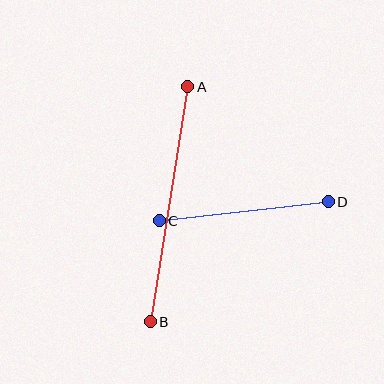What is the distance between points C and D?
The distance is approximately 170 pixels.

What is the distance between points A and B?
The distance is approximately 238 pixels.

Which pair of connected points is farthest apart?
Points A and B are farthest apart.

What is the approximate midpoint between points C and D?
The midpoint is at approximately (244, 211) pixels.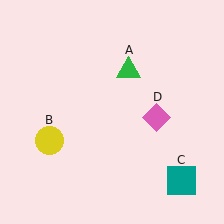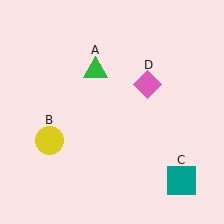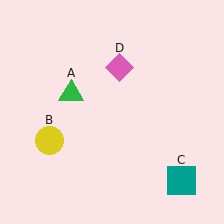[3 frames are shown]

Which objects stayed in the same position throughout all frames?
Yellow circle (object B) and teal square (object C) remained stationary.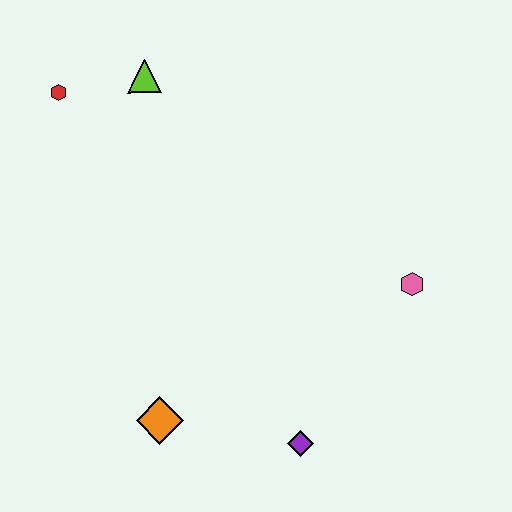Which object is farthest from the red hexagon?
The purple diamond is farthest from the red hexagon.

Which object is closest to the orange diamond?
The purple diamond is closest to the orange diamond.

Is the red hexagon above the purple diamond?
Yes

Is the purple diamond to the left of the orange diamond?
No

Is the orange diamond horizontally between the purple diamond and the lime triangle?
Yes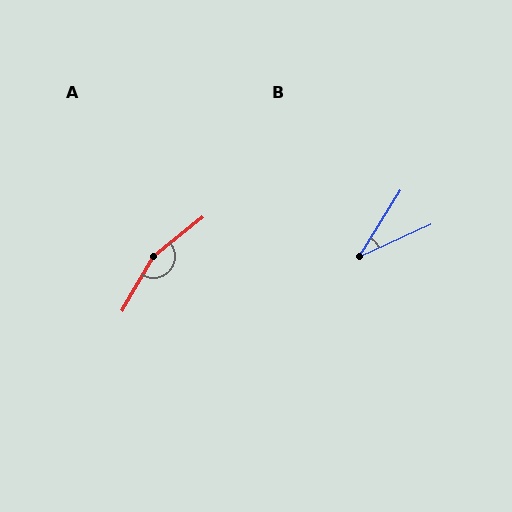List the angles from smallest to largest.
B (33°), A (158°).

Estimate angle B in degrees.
Approximately 33 degrees.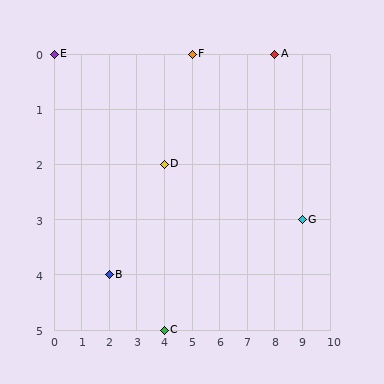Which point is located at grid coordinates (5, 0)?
Point F is at (5, 0).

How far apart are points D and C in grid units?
Points D and C are 3 rows apart.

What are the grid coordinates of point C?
Point C is at grid coordinates (4, 5).